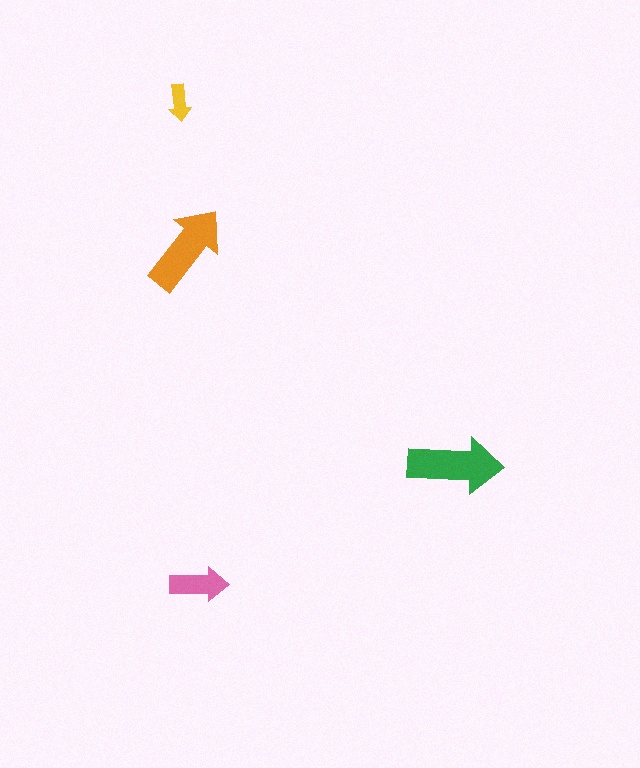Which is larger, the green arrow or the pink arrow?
The green one.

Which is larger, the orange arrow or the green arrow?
The green one.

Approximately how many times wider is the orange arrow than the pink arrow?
About 1.5 times wider.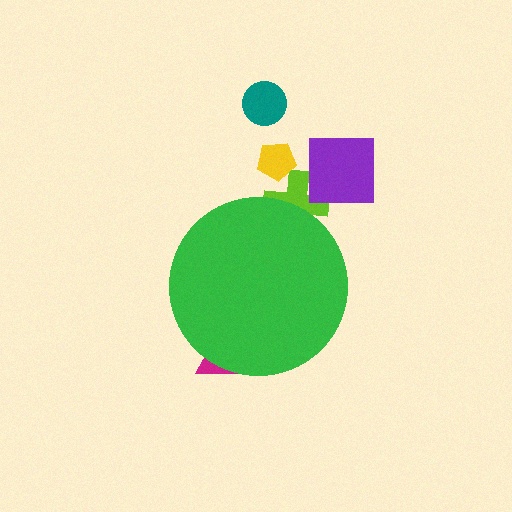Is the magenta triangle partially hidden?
Yes, the magenta triangle is partially hidden behind the green circle.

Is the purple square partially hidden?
No, the purple square is fully visible.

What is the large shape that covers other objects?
A green circle.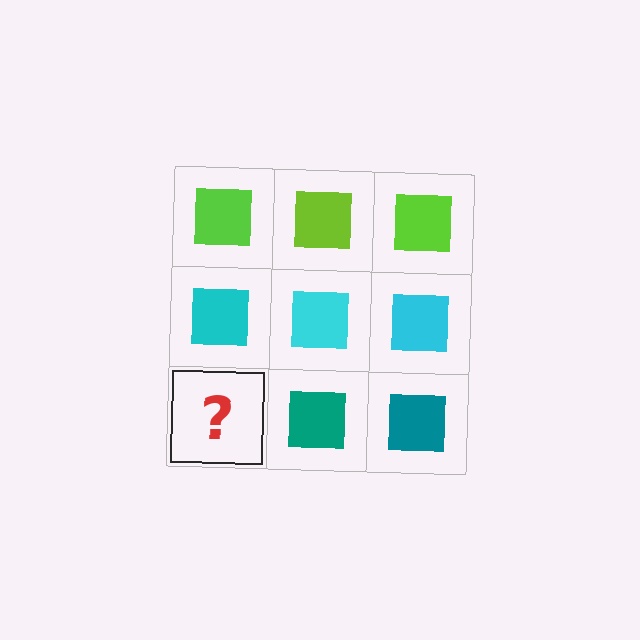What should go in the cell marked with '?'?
The missing cell should contain a teal square.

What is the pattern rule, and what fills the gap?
The rule is that each row has a consistent color. The gap should be filled with a teal square.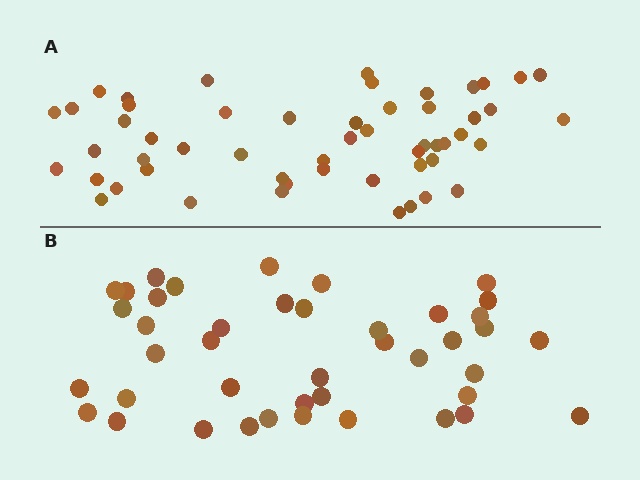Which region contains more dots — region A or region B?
Region A (the top region) has more dots.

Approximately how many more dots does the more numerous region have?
Region A has roughly 12 or so more dots than region B.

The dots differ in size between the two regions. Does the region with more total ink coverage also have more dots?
No. Region B has more total ink coverage because its dots are larger, but region A actually contains more individual dots. Total area can be misleading — the number of items is what matters here.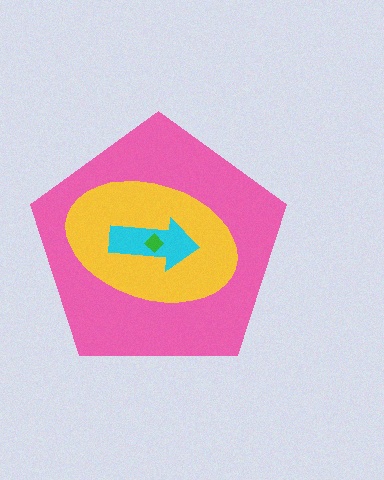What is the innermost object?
The green diamond.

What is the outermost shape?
The pink pentagon.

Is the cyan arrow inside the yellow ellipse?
Yes.